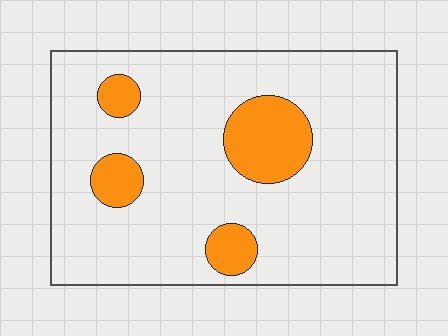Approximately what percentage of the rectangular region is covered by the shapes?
Approximately 15%.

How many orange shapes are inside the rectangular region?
4.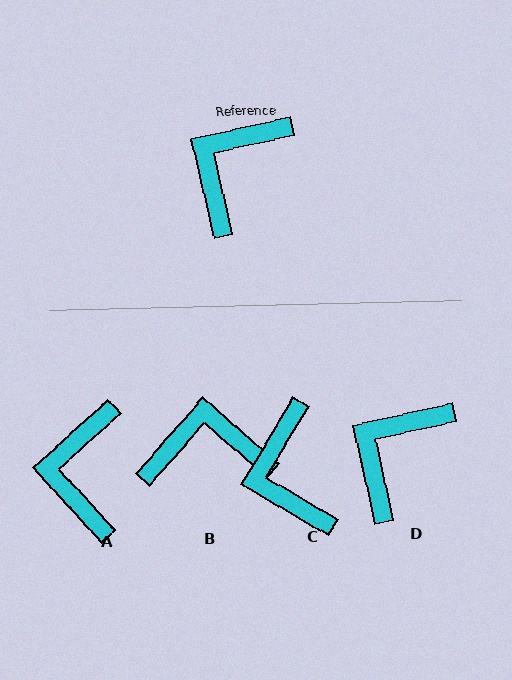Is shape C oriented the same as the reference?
No, it is off by about 47 degrees.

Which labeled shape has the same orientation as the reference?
D.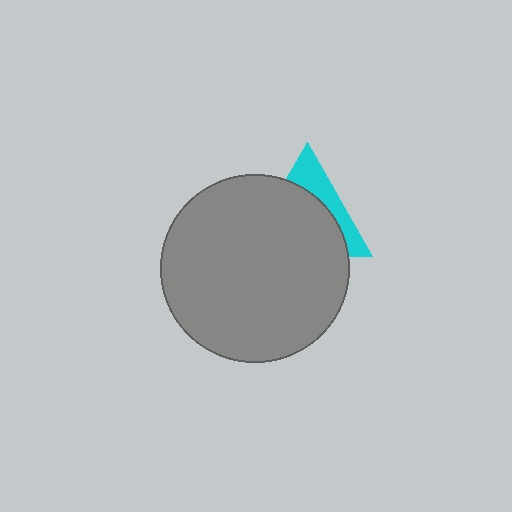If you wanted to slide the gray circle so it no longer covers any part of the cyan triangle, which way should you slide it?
Slide it down — that is the most direct way to separate the two shapes.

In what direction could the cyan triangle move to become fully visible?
The cyan triangle could move up. That would shift it out from behind the gray circle entirely.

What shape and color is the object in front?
The object in front is a gray circle.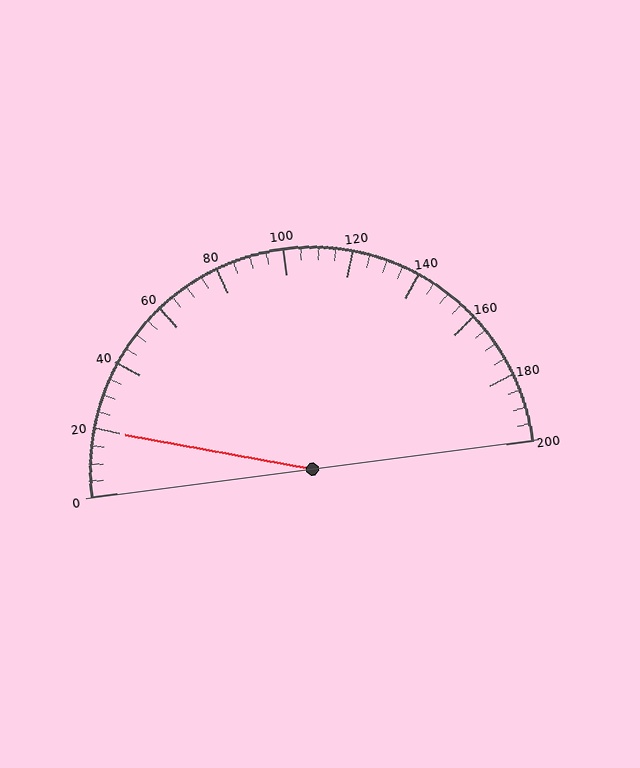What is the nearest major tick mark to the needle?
The nearest major tick mark is 20.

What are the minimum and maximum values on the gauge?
The gauge ranges from 0 to 200.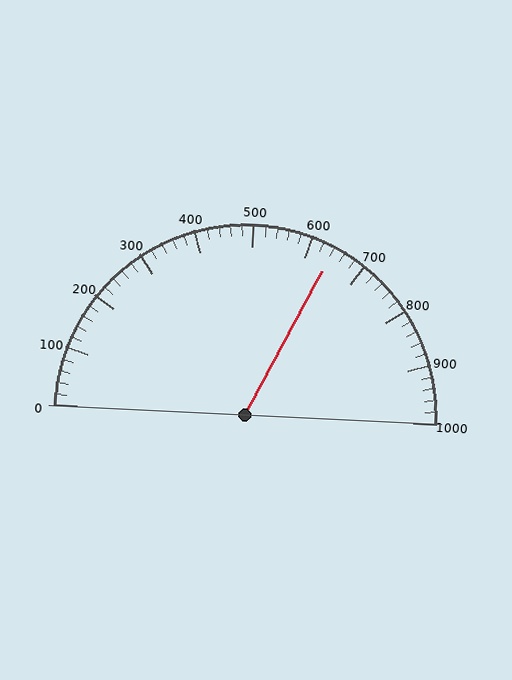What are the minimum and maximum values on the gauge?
The gauge ranges from 0 to 1000.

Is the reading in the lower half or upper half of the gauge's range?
The reading is in the upper half of the range (0 to 1000).